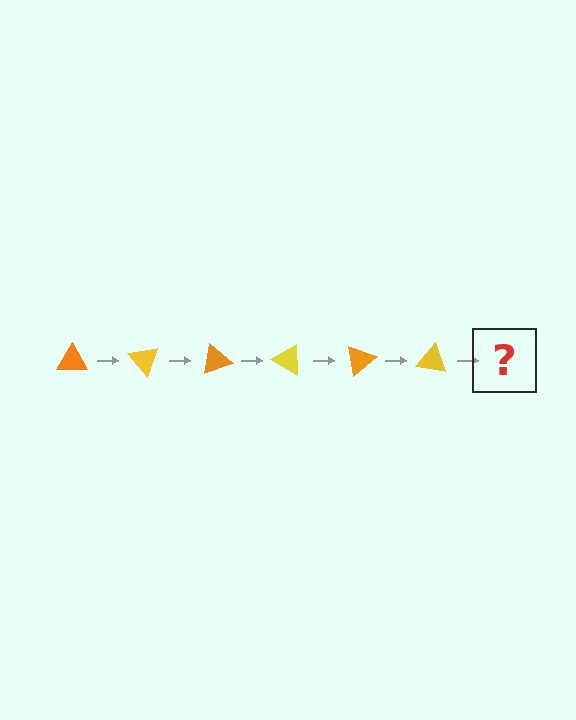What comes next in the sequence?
The next element should be an orange triangle, rotated 300 degrees from the start.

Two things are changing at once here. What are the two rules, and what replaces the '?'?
The two rules are that it rotates 50 degrees each step and the color cycles through orange and yellow. The '?' should be an orange triangle, rotated 300 degrees from the start.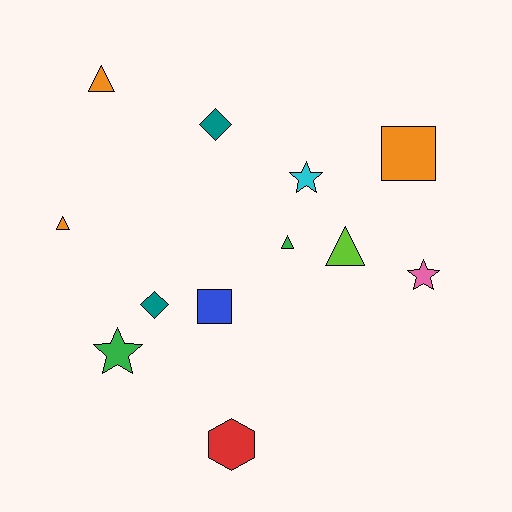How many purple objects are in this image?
There are no purple objects.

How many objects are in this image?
There are 12 objects.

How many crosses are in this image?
There are no crosses.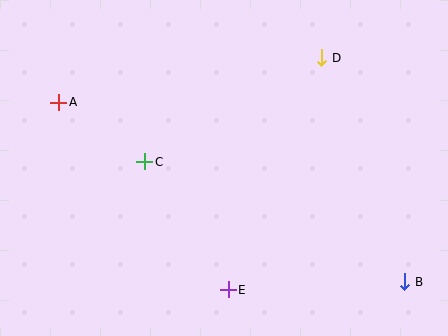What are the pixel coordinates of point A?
Point A is at (59, 102).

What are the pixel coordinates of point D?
Point D is at (322, 58).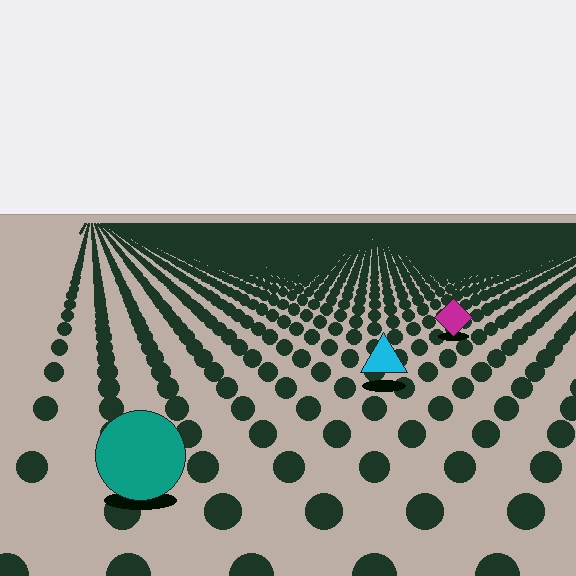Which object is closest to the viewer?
The teal circle is closest. The texture marks near it are larger and more spread out.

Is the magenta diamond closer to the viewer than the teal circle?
No. The teal circle is closer — you can tell from the texture gradient: the ground texture is coarser near it.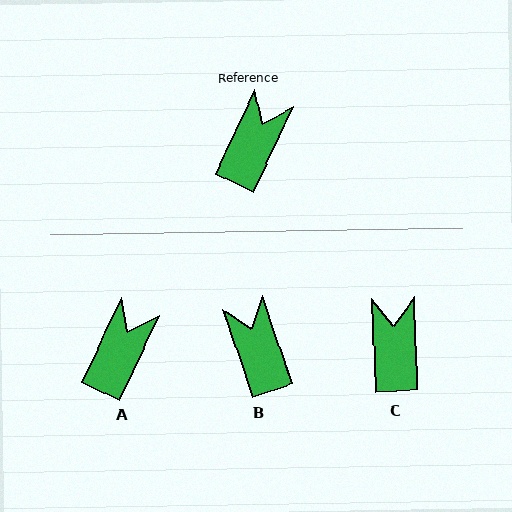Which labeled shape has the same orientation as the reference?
A.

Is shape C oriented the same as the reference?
No, it is off by about 27 degrees.